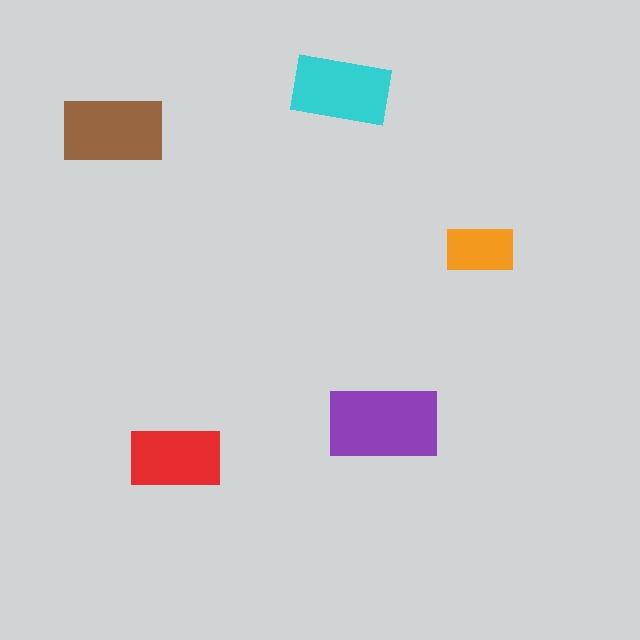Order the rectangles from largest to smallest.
the purple one, the brown one, the cyan one, the red one, the orange one.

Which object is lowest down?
The red rectangle is bottommost.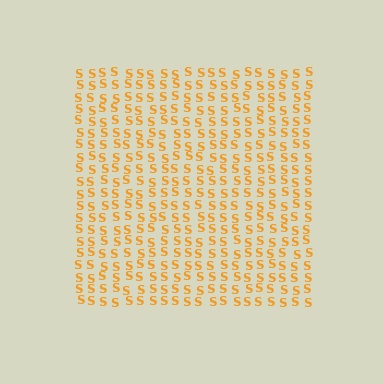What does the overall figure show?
The overall figure shows a square.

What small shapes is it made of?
It is made of small letter S's.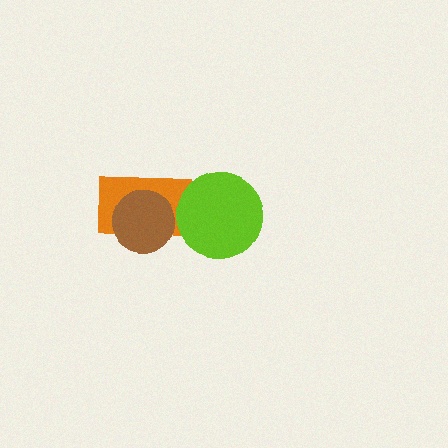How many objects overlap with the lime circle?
1 object overlaps with the lime circle.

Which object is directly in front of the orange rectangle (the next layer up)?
The brown circle is directly in front of the orange rectangle.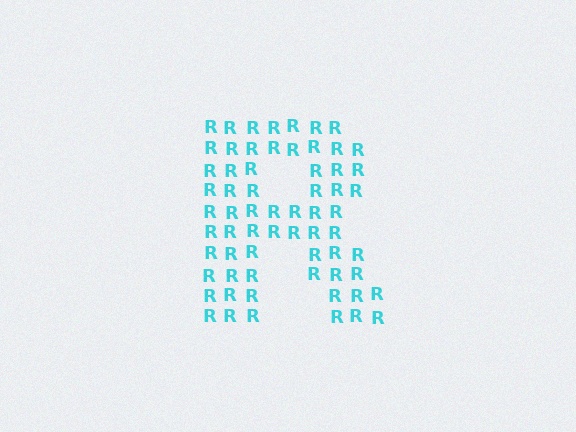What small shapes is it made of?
It is made of small letter R's.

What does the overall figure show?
The overall figure shows the letter R.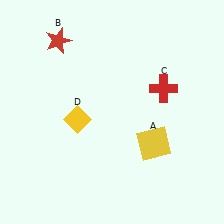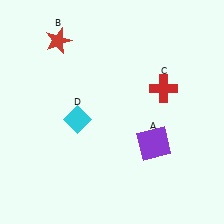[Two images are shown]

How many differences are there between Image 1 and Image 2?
There are 2 differences between the two images.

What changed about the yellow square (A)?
In Image 1, A is yellow. In Image 2, it changed to purple.